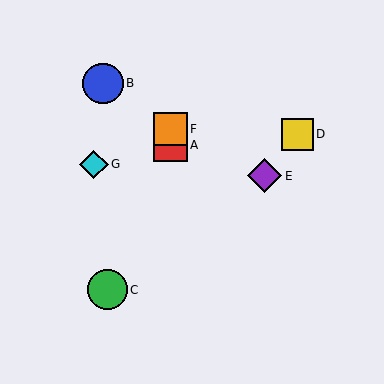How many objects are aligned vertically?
2 objects (A, F) are aligned vertically.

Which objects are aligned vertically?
Objects A, F are aligned vertically.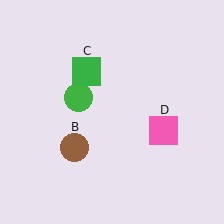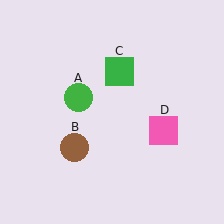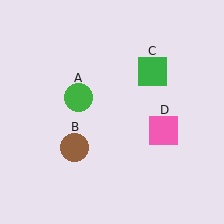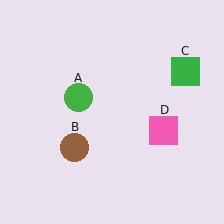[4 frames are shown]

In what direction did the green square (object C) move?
The green square (object C) moved right.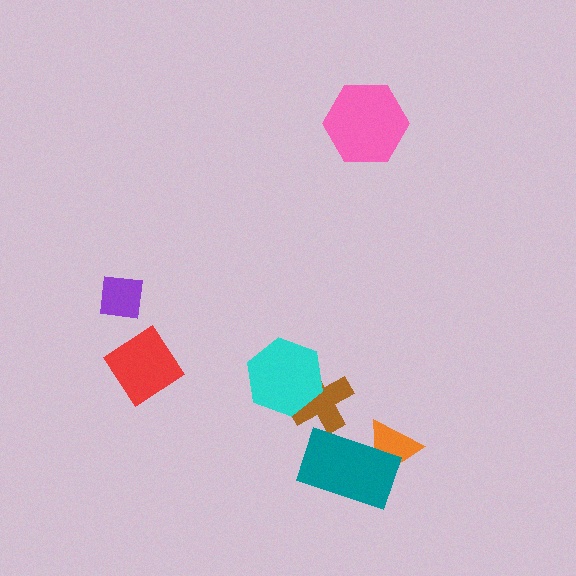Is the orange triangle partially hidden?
Yes, it is partially covered by another shape.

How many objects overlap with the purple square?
0 objects overlap with the purple square.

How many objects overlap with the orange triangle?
1 object overlaps with the orange triangle.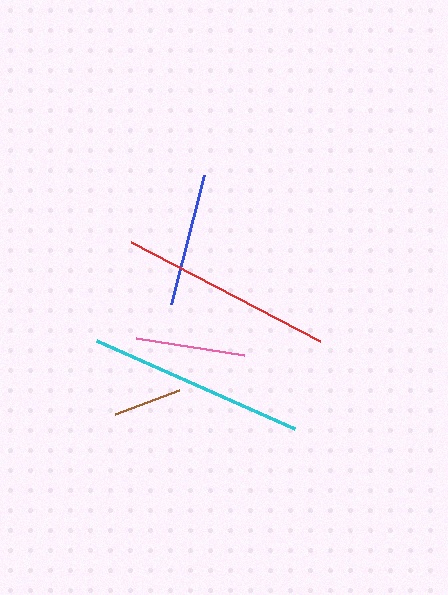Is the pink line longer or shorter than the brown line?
The pink line is longer than the brown line.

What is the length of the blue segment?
The blue segment is approximately 133 pixels long.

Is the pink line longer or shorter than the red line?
The red line is longer than the pink line.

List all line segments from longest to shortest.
From longest to shortest: cyan, red, blue, pink, brown.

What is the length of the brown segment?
The brown segment is approximately 69 pixels long.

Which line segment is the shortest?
The brown line is the shortest at approximately 69 pixels.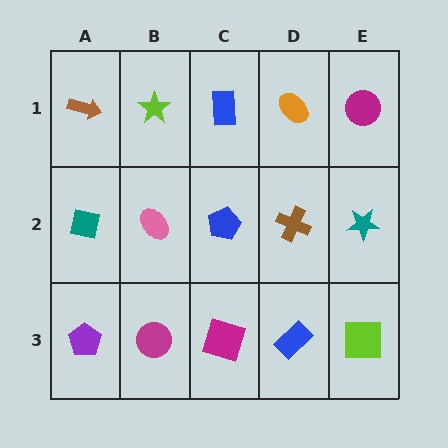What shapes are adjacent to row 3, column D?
A brown cross (row 2, column D), a magenta square (row 3, column C), a lime square (row 3, column E).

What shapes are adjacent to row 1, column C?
A blue pentagon (row 2, column C), a lime star (row 1, column B), an orange ellipse (row 1, column D).